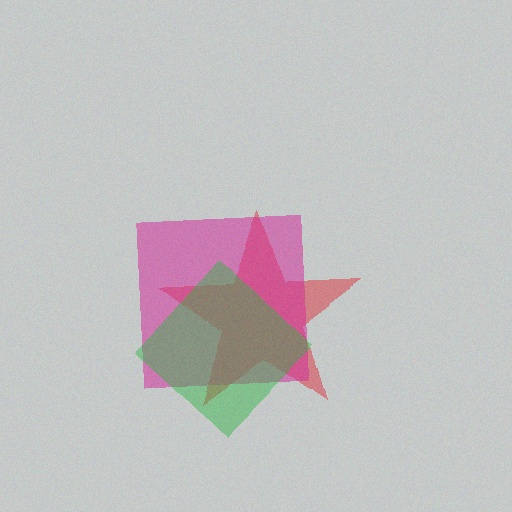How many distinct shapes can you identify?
There are 3 distinct shapes: a red star, a magenta square, a green diamond.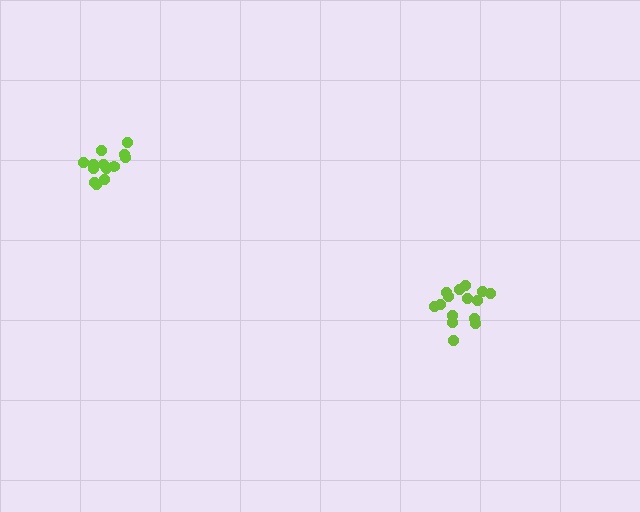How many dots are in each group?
Group 1: 15 dots, Group 2: 13 dots (28 total).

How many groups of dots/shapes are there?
There are 2 groups.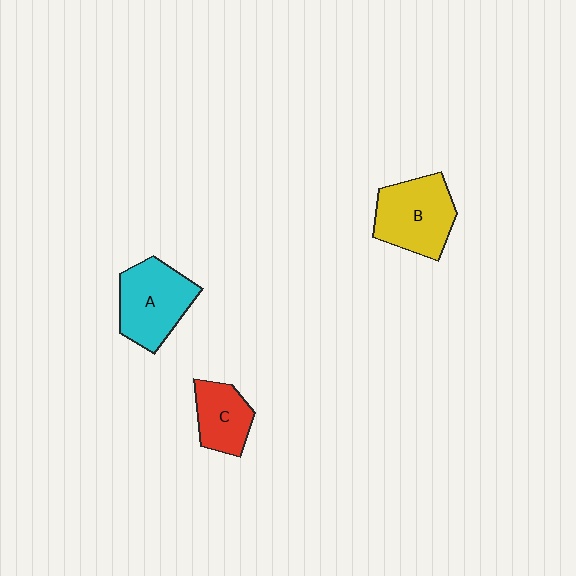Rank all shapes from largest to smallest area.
From largest to smallest: B (yellow), A (cyan), C (red).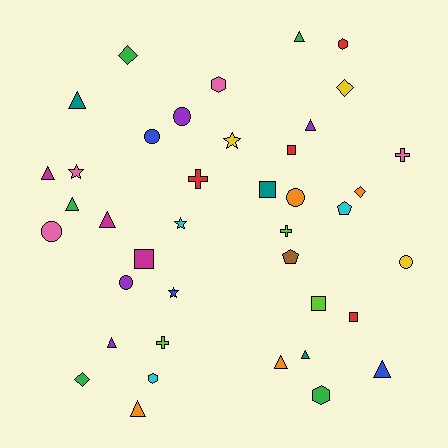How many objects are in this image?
There are 40 objects.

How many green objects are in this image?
There are 5 green objects.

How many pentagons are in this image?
There are 2 pentagons.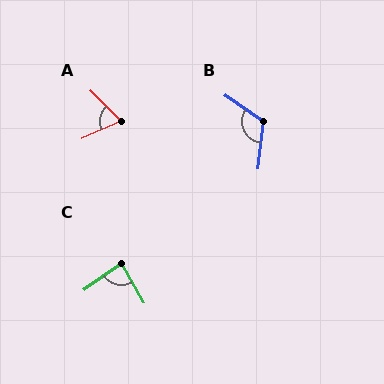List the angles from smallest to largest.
A (69°), C (84°), B (118°).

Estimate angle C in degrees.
Approximately 84 degrees.